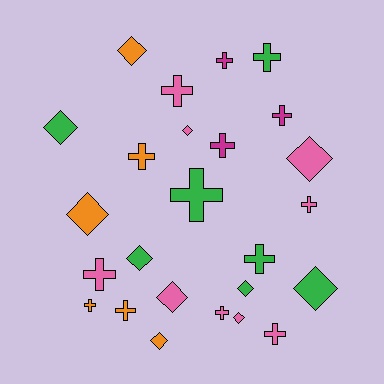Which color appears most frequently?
Pink, with 9 objects.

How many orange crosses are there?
There are 3 orange crosses.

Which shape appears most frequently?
Cross, with 14 objects.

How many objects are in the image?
There are 25 objects.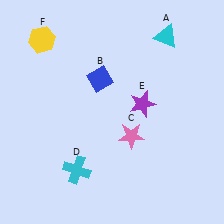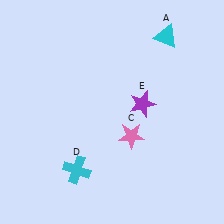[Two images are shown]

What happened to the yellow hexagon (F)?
The yellow hexagon (F) was removed in Image 2. It was in the top-left area of Image 1.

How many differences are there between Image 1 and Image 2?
There are 2 differences between the two images.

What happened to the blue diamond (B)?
The blue diamond (B) was removed in Image 2. It was in the top-left area of Image 1.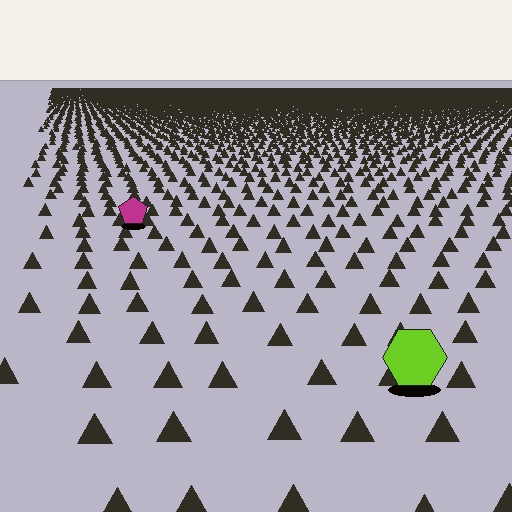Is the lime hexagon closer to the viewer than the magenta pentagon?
Yes. The lime hexagon is closer — you can tell from the texture gradient: the ground texture is coarser near it.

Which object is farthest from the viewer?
The magenta pentagon is farthest from the viewer. It appears smaller and the ground texture around it is denser.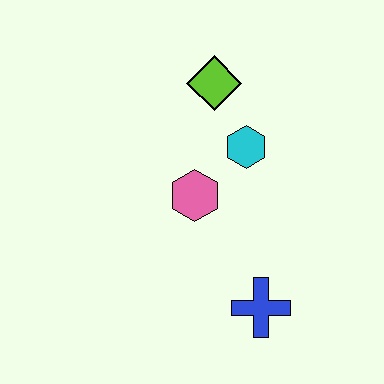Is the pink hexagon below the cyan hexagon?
Yes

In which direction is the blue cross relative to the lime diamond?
The blue cross is below the lime diamond.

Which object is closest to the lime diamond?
The cyan hexagon is closest to the lime diamond.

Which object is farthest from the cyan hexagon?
The blue cross is farthest from the cyan hexagon.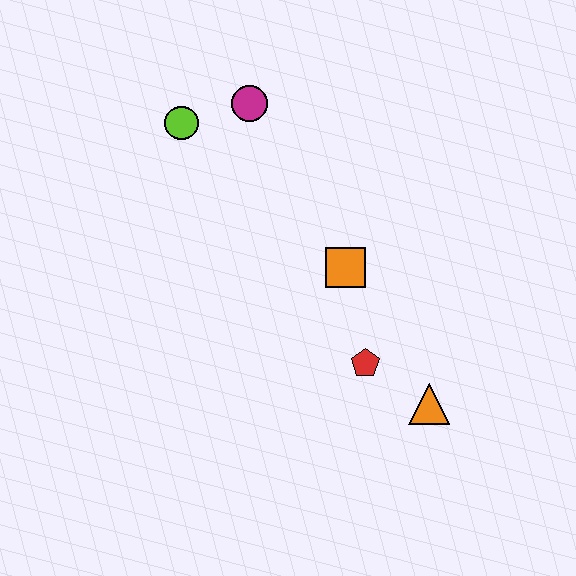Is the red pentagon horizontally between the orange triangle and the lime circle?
Yes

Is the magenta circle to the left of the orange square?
Yes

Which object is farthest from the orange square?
The lime circle is farthest from the orange square.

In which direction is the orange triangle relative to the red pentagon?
The orange triangle is to the right of the red pentagon.